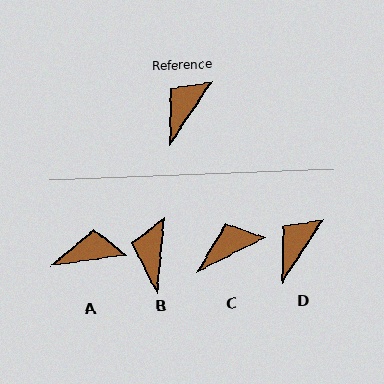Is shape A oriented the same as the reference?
No, it is off by about 48 degrees.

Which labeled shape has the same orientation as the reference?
D.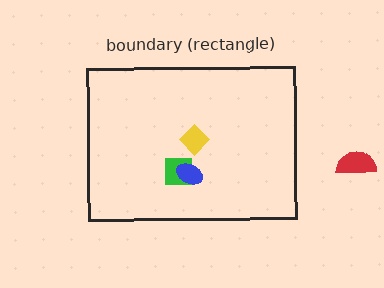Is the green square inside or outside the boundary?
Inside.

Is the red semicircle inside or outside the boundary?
Outside.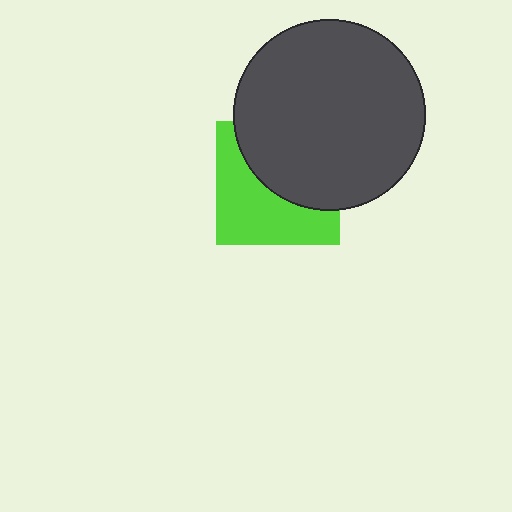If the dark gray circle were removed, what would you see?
You would see the complete lime square.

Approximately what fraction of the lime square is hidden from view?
Roughly 49% of the lime square is hidden behind the dark gray circle.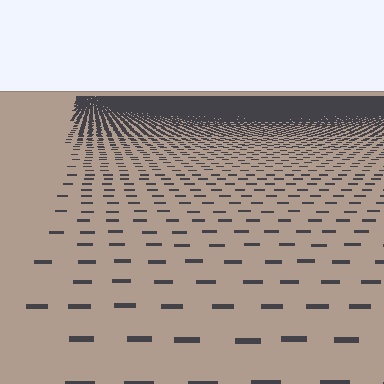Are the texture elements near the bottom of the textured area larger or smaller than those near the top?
Larger. Near the bottom, elements are closer to the viewer and appear at a bigger on-screen size.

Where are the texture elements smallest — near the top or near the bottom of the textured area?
Near the top.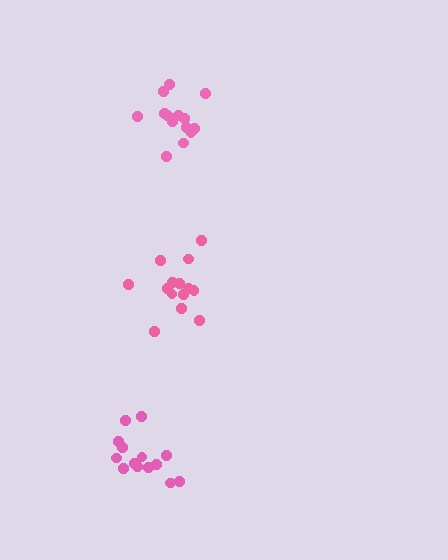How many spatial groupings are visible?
There are 3 spatial groupings.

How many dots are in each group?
Group 1: 14 dots, Group 2: 14 dots, Group 3: 14 dots (42 total).